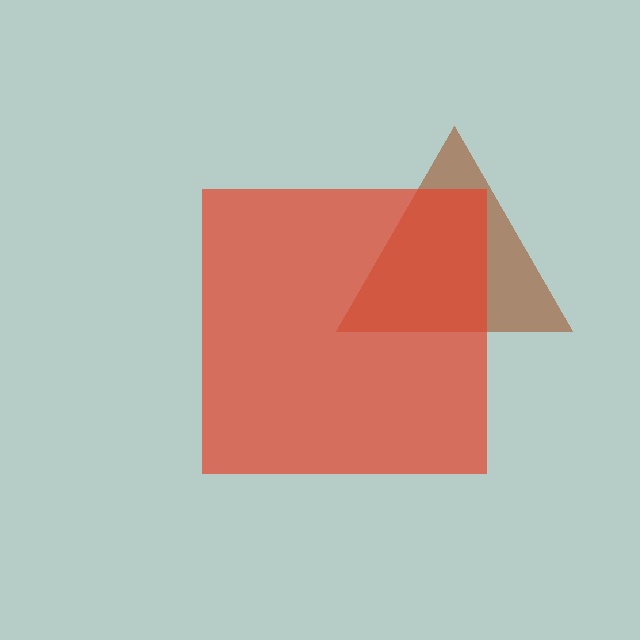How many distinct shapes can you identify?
There are 2 distinct shapes: a brown triangle, a red square.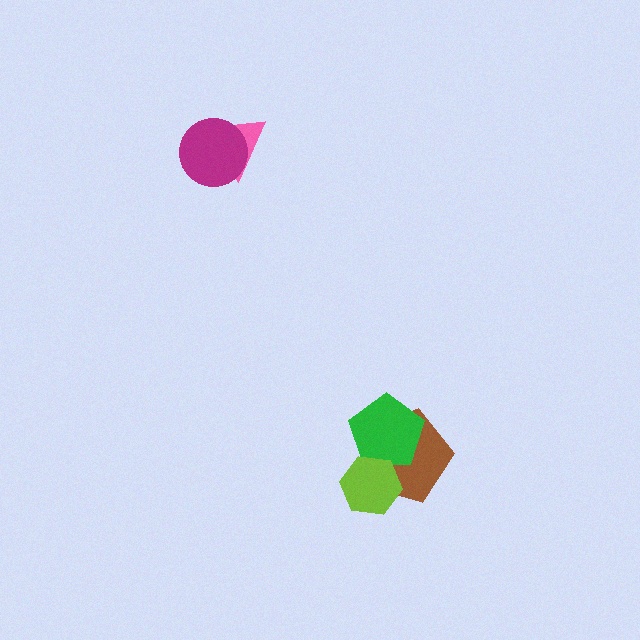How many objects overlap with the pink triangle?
1 object overlaps with the pink triangle.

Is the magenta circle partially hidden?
No, no other shape covers it.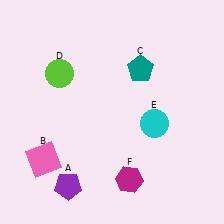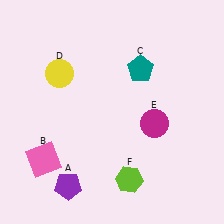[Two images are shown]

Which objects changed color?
D changed from lime to yellow. E changed from cyan to magenta. F changed from magenta to lime.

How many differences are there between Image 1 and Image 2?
There are 3 differences between the two images.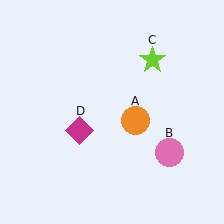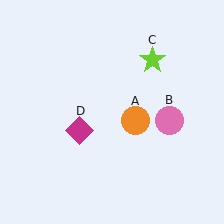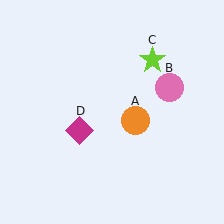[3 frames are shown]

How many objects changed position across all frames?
1 object changed position: pink circle (object B).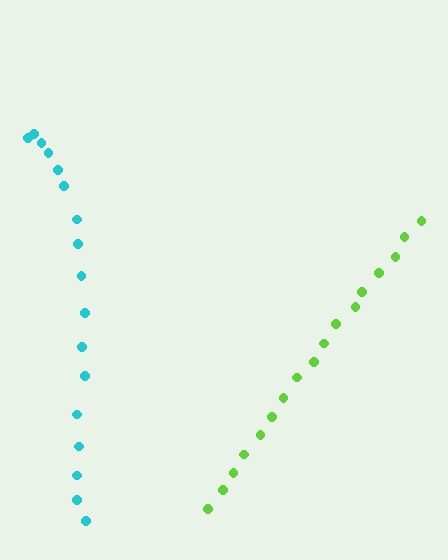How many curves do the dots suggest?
There are 2 distinct paths.